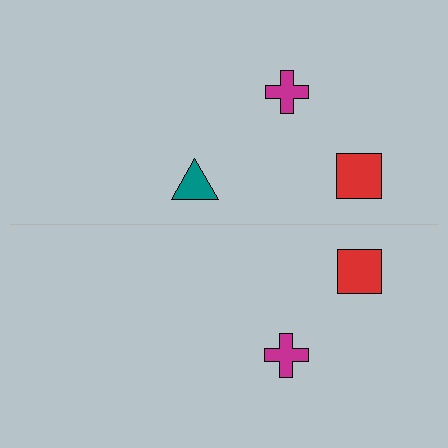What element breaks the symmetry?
A teal triangle is missing from the bottom side.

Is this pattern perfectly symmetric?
No, the pattern is not perfectly symmetric. A teal triangle is missing from the bottom side.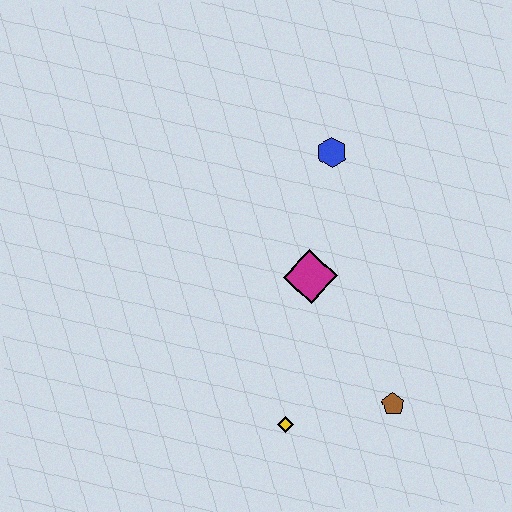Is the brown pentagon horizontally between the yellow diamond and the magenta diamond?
No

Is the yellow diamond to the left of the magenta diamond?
Yes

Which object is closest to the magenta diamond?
The blue hexagon is closest to the magenta diamond.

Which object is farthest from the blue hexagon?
The yellow diamond is farthest from the blue hexagon.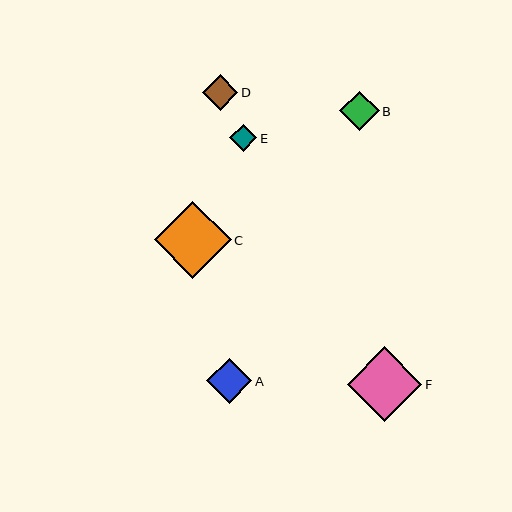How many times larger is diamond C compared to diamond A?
Diamond C is approximately 1.7 times the size of diamond A.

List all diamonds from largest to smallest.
From largest to smallest: C, F, A, B, D, E.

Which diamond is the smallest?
Diamond E is the smallest with a size of approximately 27 pixels.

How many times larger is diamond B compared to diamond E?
Diamond B is approximately 1.5 times the size of diamond E.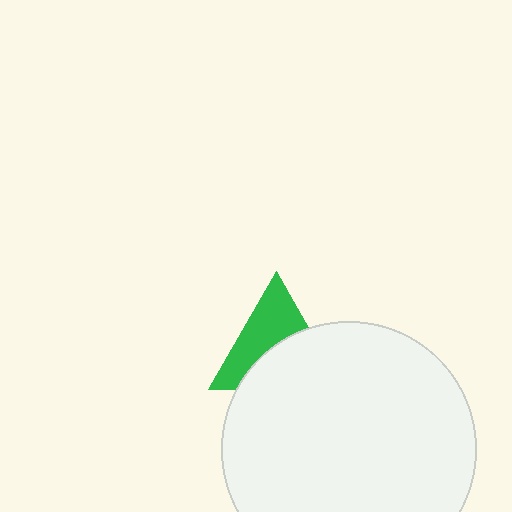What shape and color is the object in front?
The object in front is a white circle.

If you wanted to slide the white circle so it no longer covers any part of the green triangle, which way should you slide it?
Slide it down — that is the most direct way to separate the two shapes.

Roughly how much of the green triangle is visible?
About half of it is visible (roughly 51%).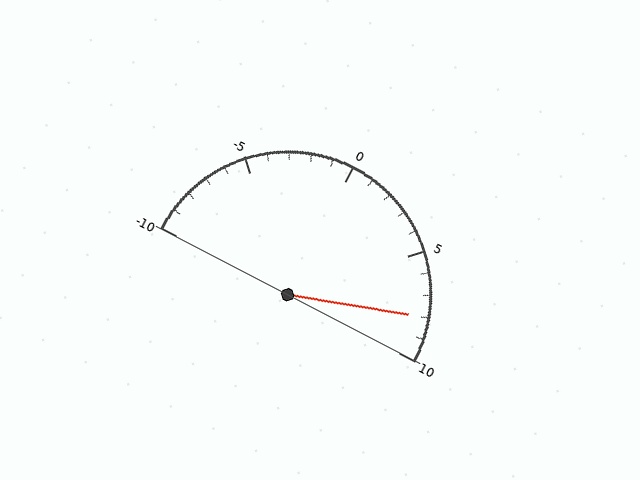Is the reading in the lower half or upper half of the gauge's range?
The reading is in the upper half of the range (-10 to 10).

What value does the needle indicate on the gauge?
The needle indicates approximately 8.